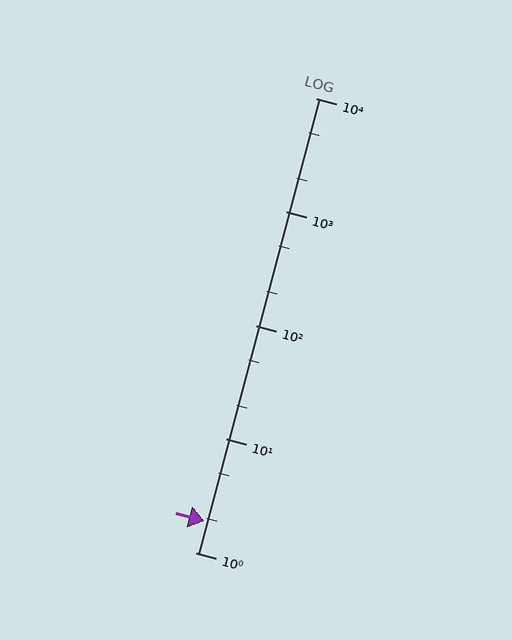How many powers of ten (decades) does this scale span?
The scale spans 4 decades, from 1 to 10000.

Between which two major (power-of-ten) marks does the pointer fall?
The pointer is between 1 and 10.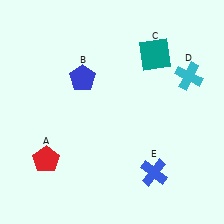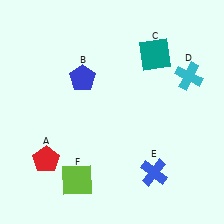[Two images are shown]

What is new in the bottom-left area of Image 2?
A lime square (F) was added in the bottom-left area of Image 2.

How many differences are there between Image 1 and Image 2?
There is 1 difference between the two images.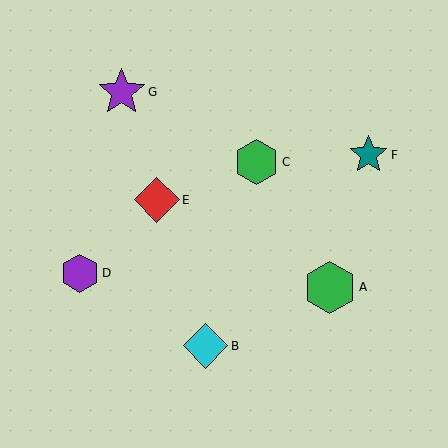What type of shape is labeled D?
Shape D is a purple hexagon.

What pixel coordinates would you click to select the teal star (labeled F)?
Click at (369, 155) to select the teal star F.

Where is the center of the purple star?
The center of the purple star is at (122, 92).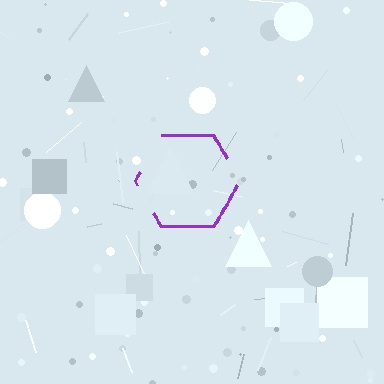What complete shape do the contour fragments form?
The contour fragments form a hexagon.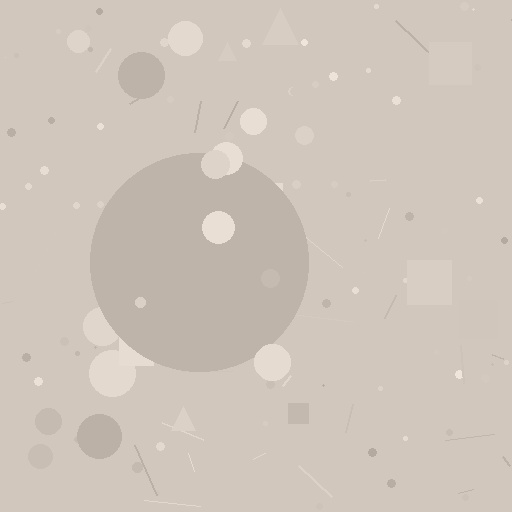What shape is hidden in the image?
A circle is hidden in the image.